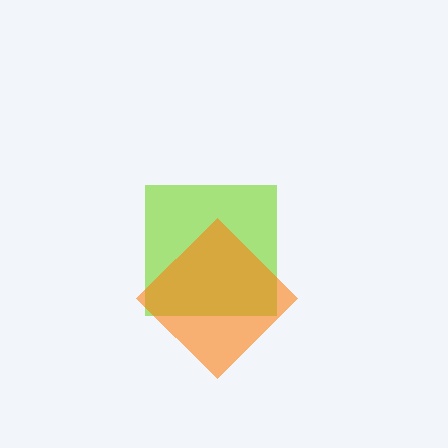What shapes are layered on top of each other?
The layered shapes are: a lime square, an orange diamond.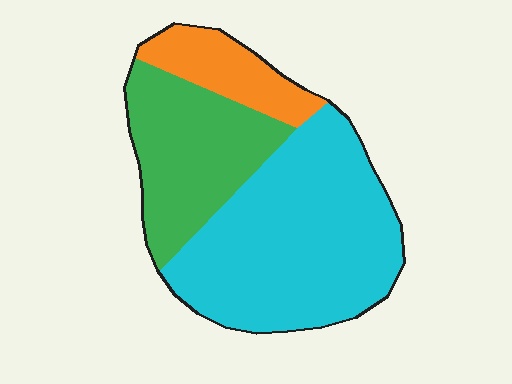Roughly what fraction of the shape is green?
Green covers 30% of the shape.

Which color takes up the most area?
Cyan, at roughly 55%.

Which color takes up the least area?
Orange, at roughly 15%.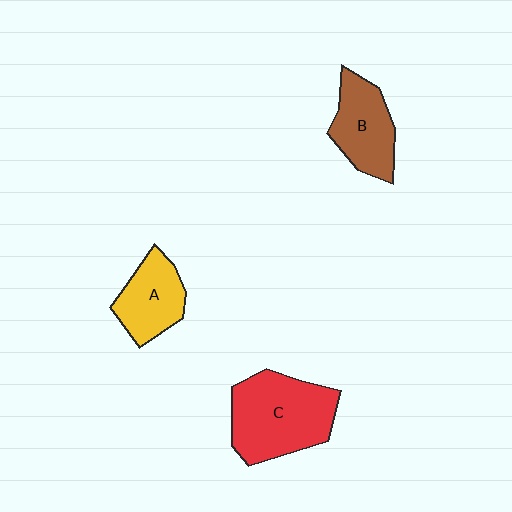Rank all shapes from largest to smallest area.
From largest to smallest: C (red), B (brown), A (yellow).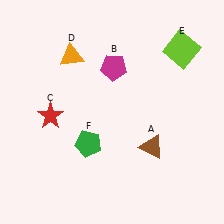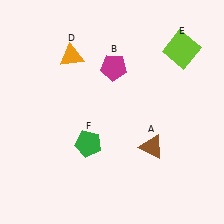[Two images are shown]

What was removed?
The red star (C) was removed in Image 2.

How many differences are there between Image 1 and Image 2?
There is 1 difference between the two images.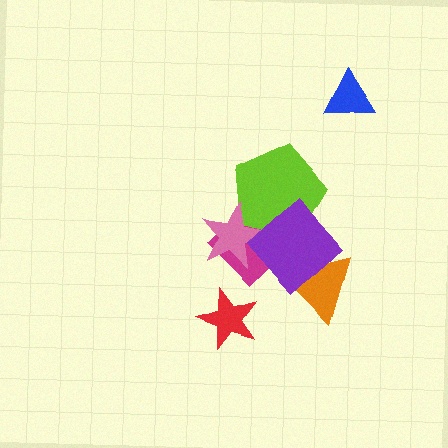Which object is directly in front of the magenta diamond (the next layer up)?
The lime pentagon is directly in front of the magenta diamond.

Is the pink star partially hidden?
Yes, it is partially covered by another shape.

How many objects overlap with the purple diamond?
4 objects overlap with the purple diamond.